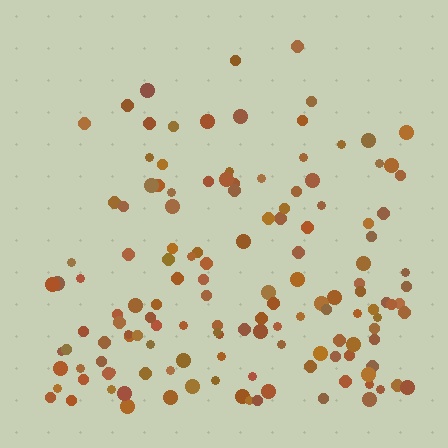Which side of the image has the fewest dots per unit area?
The top.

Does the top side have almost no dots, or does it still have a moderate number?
Still a moderate number, just noticeably fewer than the bottom.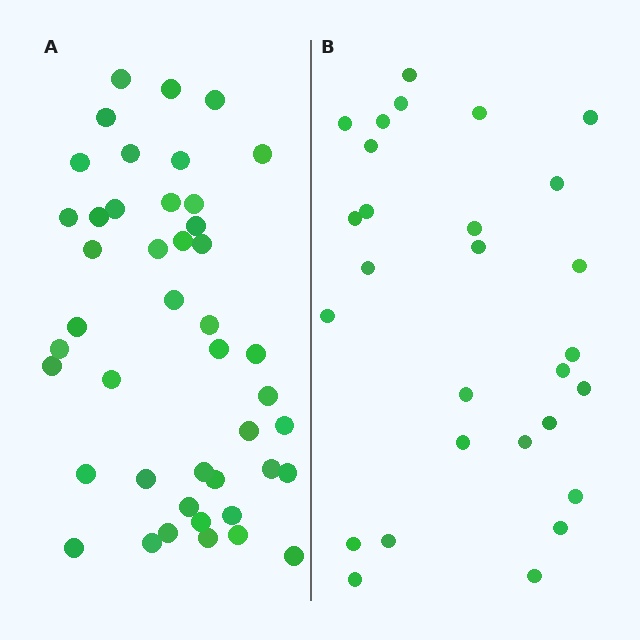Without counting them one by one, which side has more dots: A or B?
Region A (the left region) has more dots.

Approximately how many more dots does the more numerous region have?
Region A has approximately 15 more dots than region B.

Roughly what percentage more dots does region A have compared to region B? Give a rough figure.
About 55% more.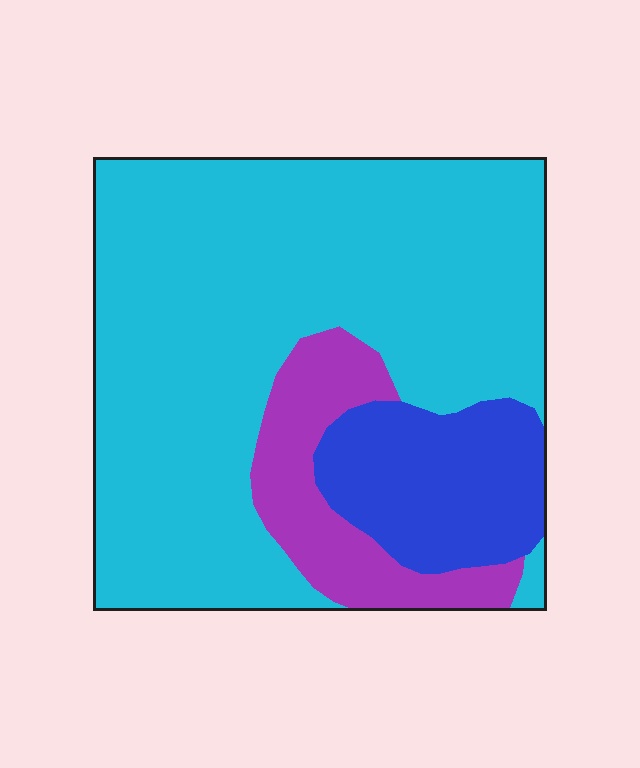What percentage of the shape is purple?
Purple takes up about one eighth (1/8) of the shape.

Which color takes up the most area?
Cyan, at roughly 70%.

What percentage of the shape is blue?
Blue takes up less than a quarter of the shape.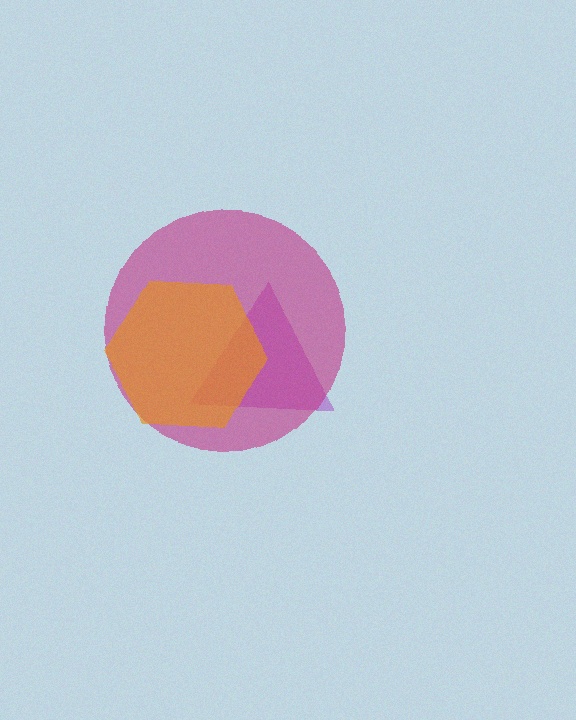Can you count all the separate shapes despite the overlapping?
Yes, there are 3 separate shapes.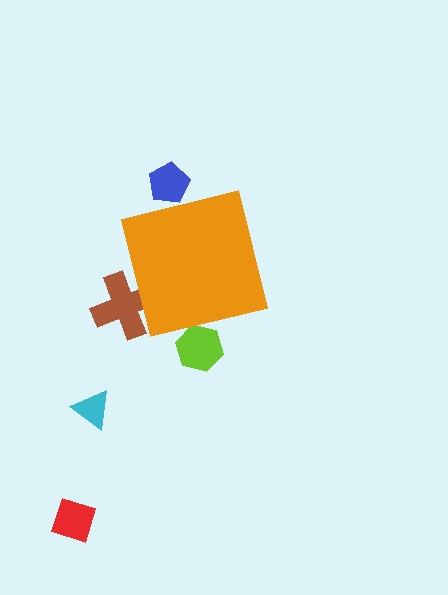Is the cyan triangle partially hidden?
No, the cyan triangle is fully visible.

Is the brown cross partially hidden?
Yes, the brown cross is partially hidden behind the orange square.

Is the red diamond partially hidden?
No, the red diamond is fully visible.